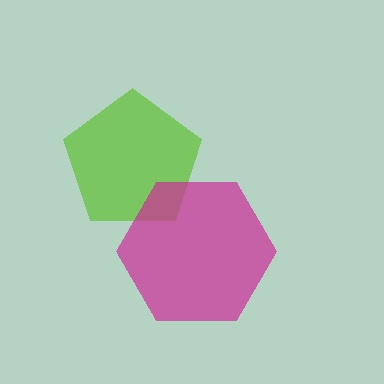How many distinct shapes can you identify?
There are 2 distinct shapes: a lime pentagon, a magenta hexagon.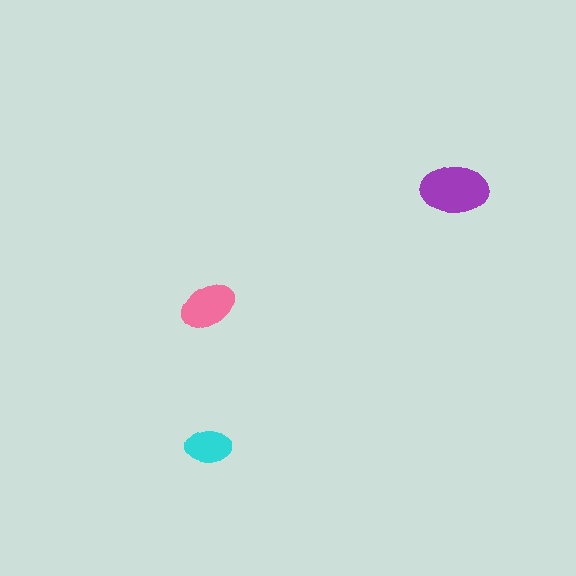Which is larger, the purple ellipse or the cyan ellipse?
The purple one.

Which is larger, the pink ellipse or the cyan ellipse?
The pink one.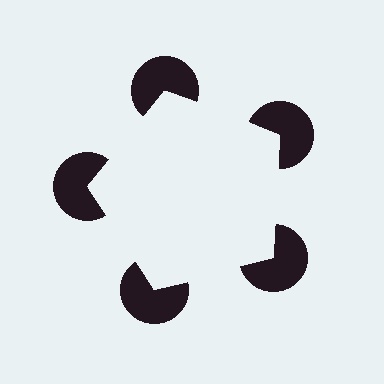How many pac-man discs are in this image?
There are 5 — one at each vertex of the illusory pentagon.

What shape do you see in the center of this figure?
An illusory pentagon — its edges are inferred from the aligned wedge cuts in the pac-man discs, not physically drawn.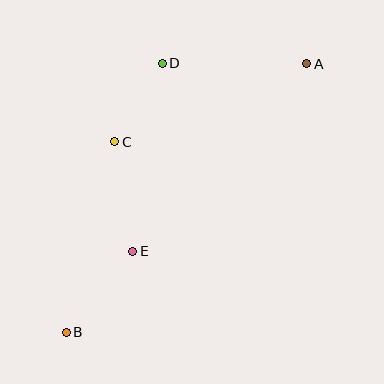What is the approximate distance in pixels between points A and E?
The distance between A and E is approximately 256 pixels.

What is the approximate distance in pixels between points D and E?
The distance between D and E is approximately 190 pixels.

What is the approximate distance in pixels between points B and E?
The distance between B and E is approximately 105 pixels.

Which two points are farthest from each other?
Points A and B are farthest from each other.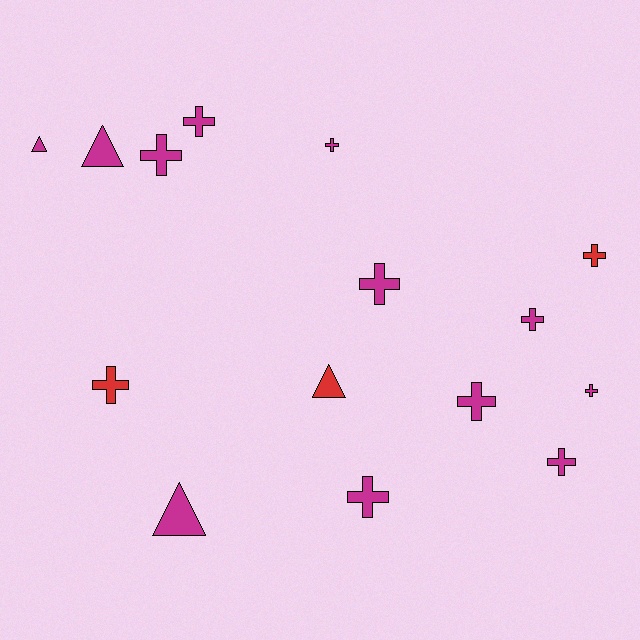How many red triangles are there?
There is 1 red triangle.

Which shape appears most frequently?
Cross, with 11 objects.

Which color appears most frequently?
Magenta, with 12 objects.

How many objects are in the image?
There are 15 objects.